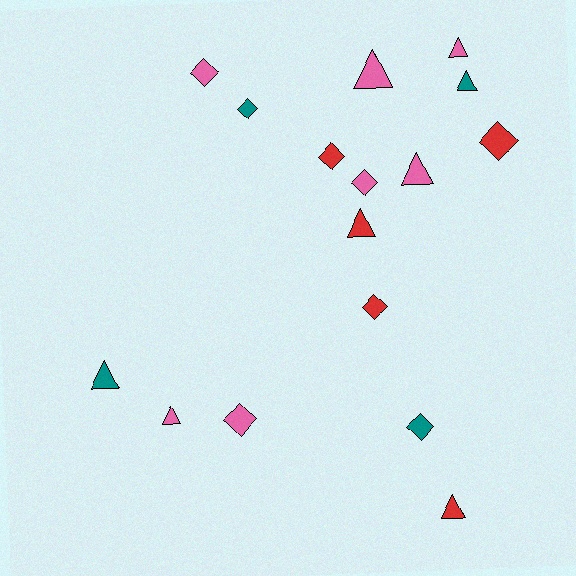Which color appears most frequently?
Pink, with 7 objects.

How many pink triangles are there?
There are 4 pink triangles.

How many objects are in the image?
There are 16 objects.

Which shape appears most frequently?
Triangle, with 8 objects.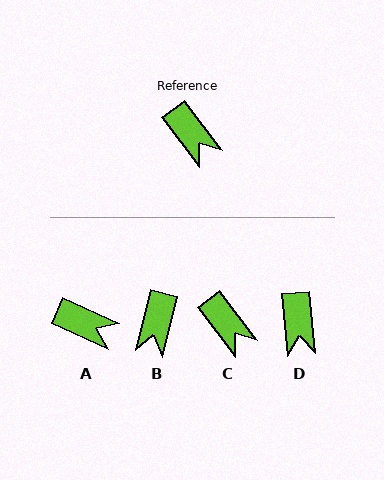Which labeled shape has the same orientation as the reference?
C.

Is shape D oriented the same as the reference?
No, it is off by about 32 degrees.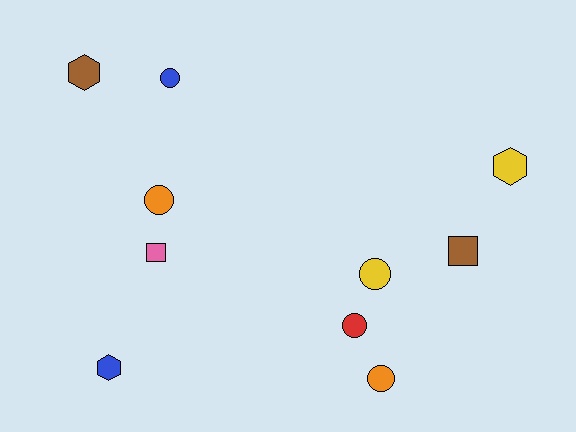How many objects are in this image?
There are 10 objects.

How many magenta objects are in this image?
There are no magenta objects.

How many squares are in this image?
There are 2 squares.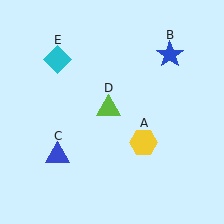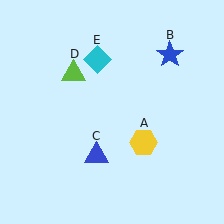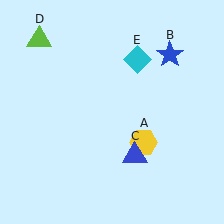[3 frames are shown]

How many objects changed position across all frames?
3 objects changed position: blue triangle (object C), lime triangle (object D), cyan diamond (object E).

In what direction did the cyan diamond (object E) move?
The cyan diamond (object E) moved right.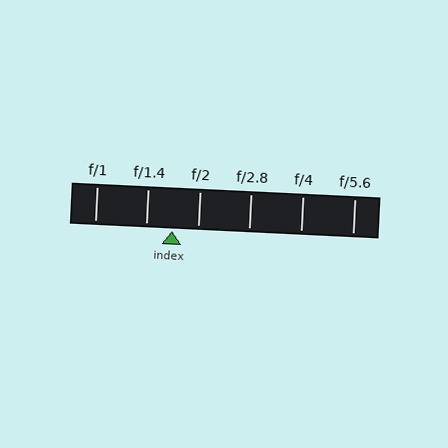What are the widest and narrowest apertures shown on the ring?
The widest aperture shown is f/1 and the narrowest is f/5.6.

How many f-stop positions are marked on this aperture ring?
There are 6 f-stop positions marked.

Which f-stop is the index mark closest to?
The index mark is closest to f/2.